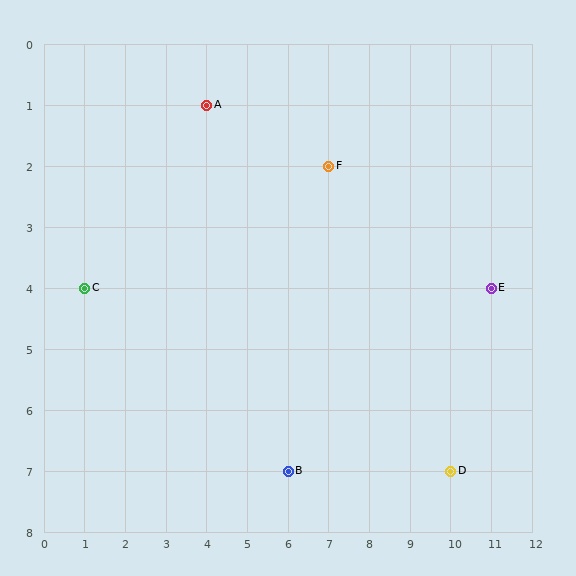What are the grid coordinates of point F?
Point F is at grid coordinates (7, 2).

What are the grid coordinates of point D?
Point D is at grid coordinates (10, 7).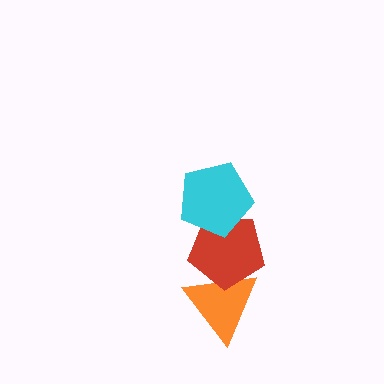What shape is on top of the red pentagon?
The cyan pentagon is on top of the red pentagon.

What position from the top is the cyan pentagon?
The cyan pentagon is 1st from the top.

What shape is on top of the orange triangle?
The red pentagon is on top of the orange triangle.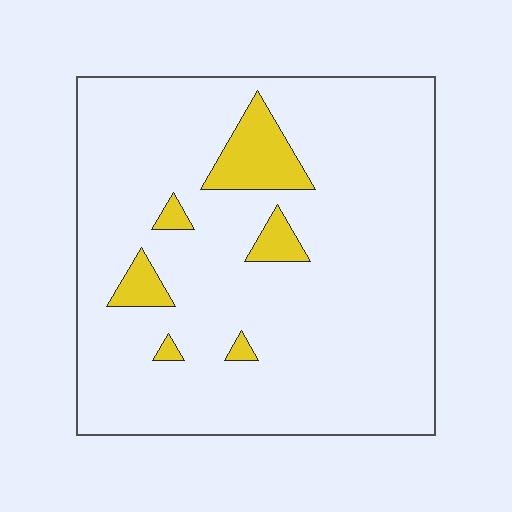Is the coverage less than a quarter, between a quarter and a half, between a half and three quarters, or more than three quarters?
Less than a quarter.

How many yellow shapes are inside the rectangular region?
6.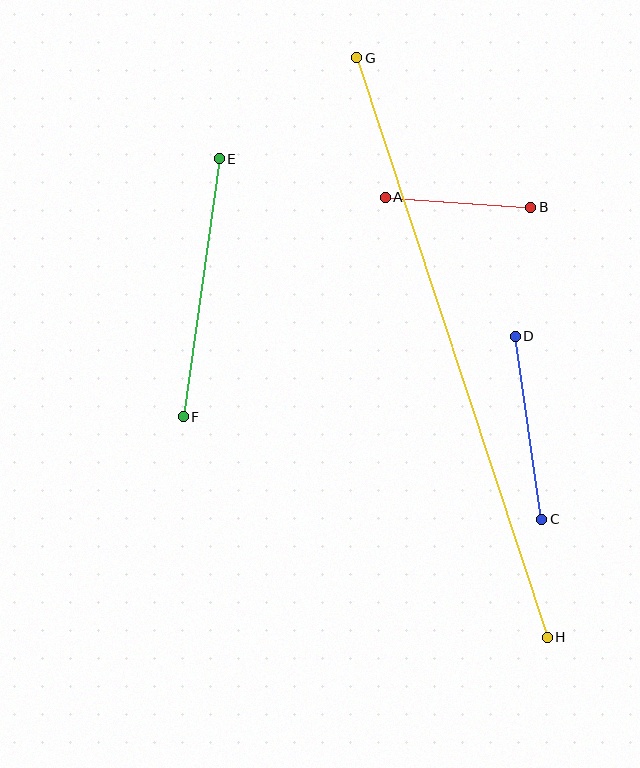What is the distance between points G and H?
The distance is approximately 610 pixels.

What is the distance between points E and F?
The distance is approximately 260 pixels.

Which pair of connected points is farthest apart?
Points G and H are farthest apart.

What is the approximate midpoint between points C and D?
The midpoint is at approximately (529, 428) pixels.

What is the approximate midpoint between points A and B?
The midpoint is at approximately (458, 202) pixels.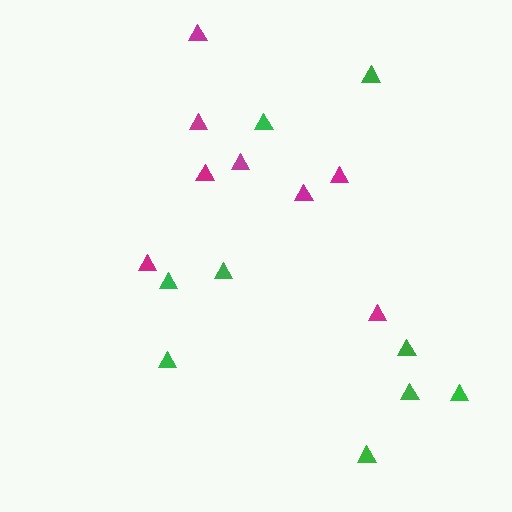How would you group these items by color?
There are 2 groups: one group of green triangles (9) and one group of magenta triangles (8).